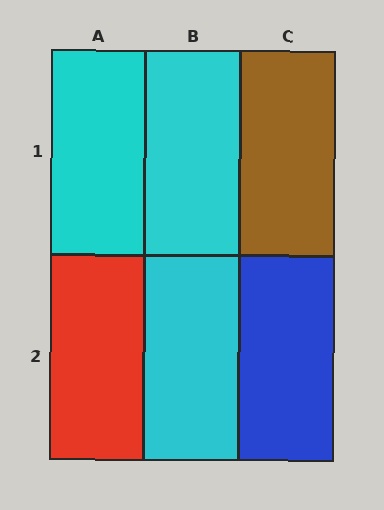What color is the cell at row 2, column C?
Blue.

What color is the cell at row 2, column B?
Cyan.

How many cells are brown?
1 cell is brown.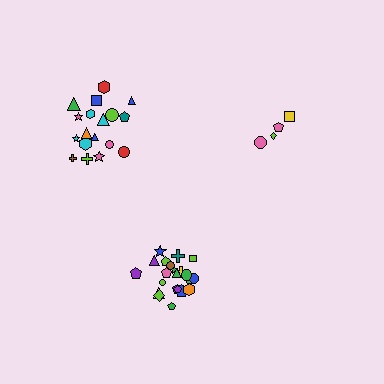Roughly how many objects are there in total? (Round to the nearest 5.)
Roughly 45 objects in total.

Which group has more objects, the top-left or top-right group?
The top-left group.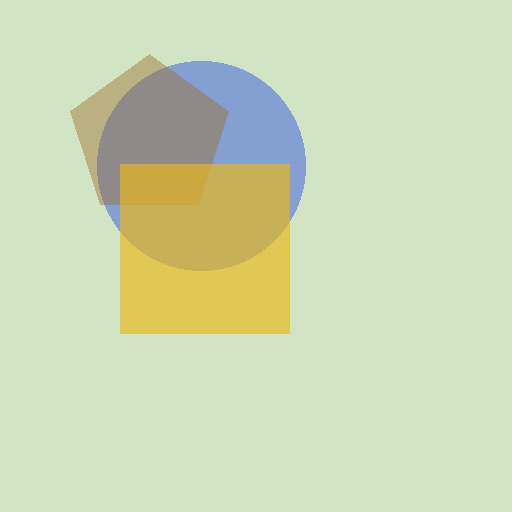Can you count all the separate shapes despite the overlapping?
Yes, there are 3 separate shapes.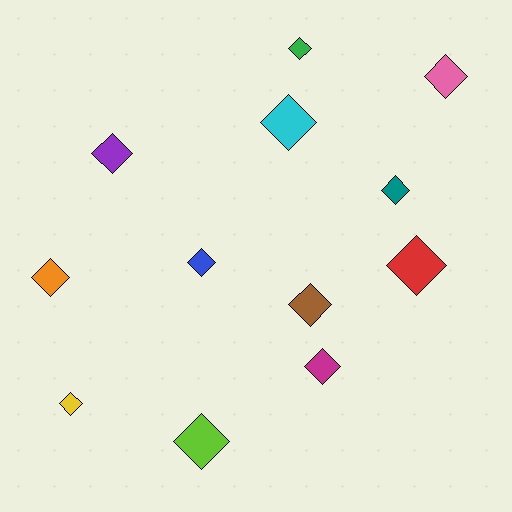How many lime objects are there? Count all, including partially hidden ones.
There is 1 lime object.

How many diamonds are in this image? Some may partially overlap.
There are 12 diamonds.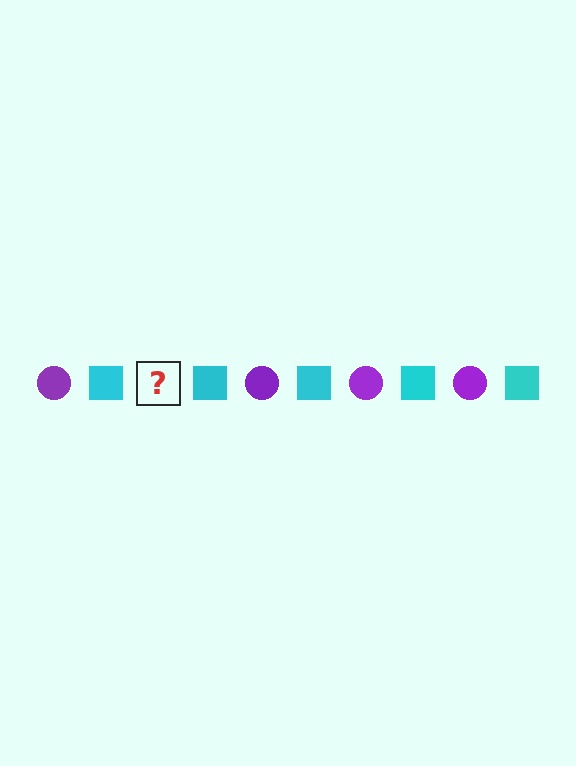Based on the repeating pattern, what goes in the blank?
The blank should be a purple circle.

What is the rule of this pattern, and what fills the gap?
The rule is that the pattern alternates between purple circle and cyan square. The gap should be filled with a purple circle.